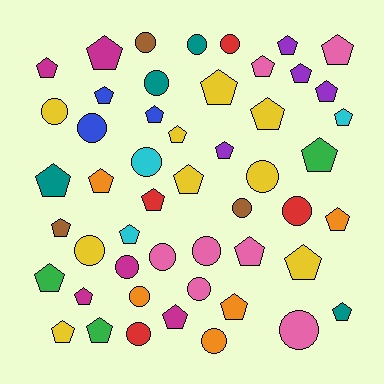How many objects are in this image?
There are 50 objects.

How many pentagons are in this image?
There are 31 pentagons.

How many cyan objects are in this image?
There are 3 cyan objects.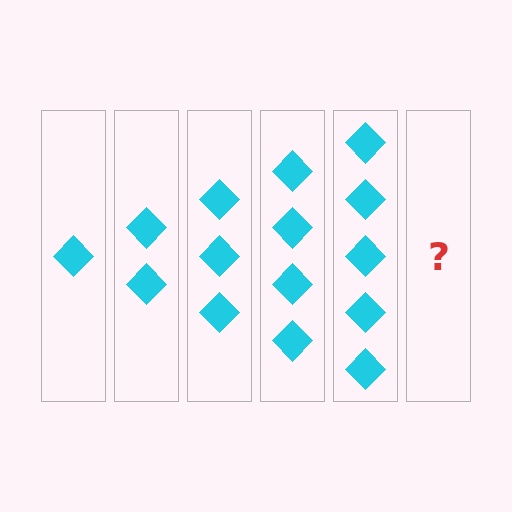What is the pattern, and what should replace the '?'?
The pattern is that each step adds one more diamond. The '?' should be 6 diamonds.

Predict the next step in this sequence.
The next step is 6 diamonds.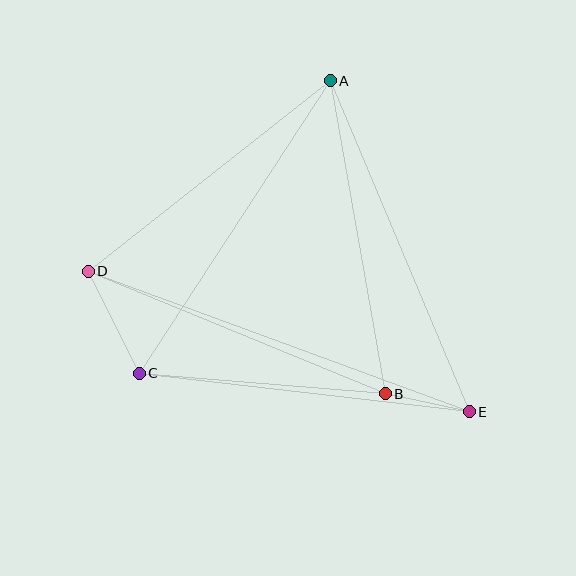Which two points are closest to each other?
Points B and E are closest to each other.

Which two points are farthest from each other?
Points D and E are farthest from each other.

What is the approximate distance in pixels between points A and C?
The distance between A and C is approximately 350 pixels.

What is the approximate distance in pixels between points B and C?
The distance between B and C is approximately 247 pixels.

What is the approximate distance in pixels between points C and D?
The distance between C and D is approximately 114 pixels.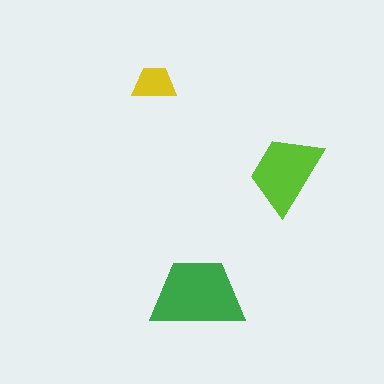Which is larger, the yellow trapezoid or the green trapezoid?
The green one.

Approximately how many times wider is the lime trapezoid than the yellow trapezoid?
About 2 times wider.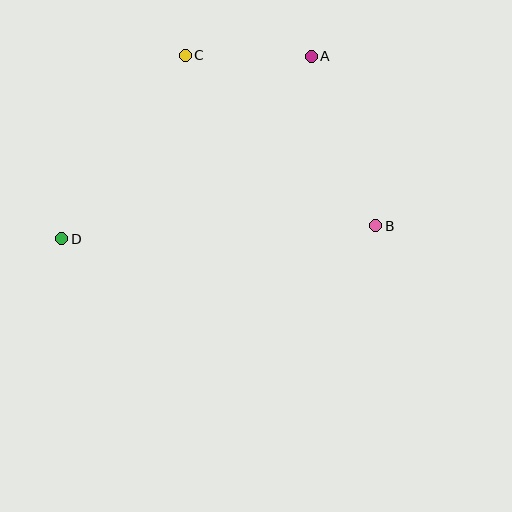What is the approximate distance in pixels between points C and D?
The distance between C and D is approximately 221 pixels.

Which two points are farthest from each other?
Points B and D are farthest from each other.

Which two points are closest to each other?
Points A and C are closest to each other.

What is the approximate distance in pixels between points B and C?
The distance between B and C is approximately 256 pixels.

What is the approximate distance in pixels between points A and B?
The distance between A and B is approximately 181 pixels.